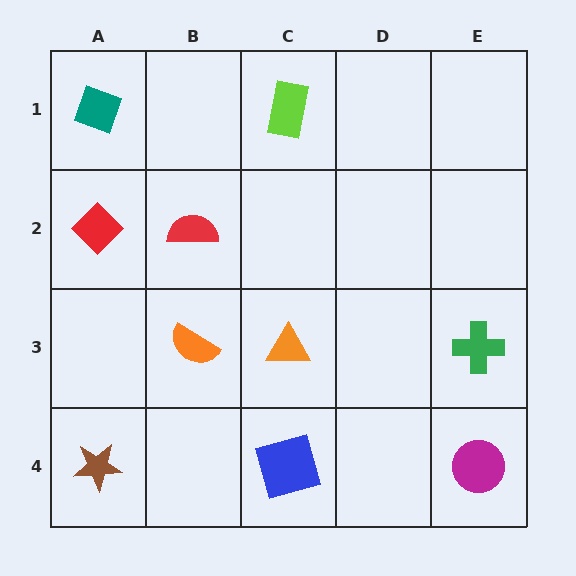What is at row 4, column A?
A brown star.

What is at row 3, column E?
A green cross.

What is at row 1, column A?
A teal diamond.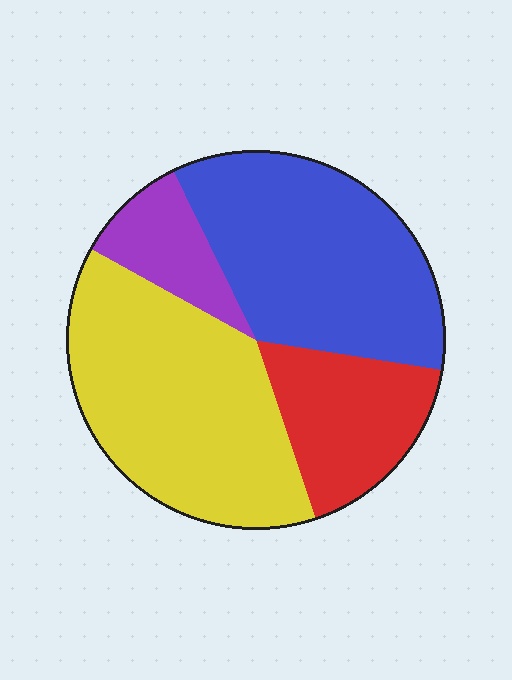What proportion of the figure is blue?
Blue takes up about one third (1/3) of the figure.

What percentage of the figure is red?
Red takes up about one sixth (1/6) of the figure.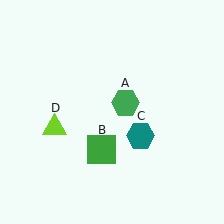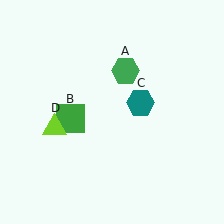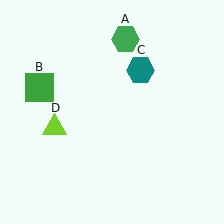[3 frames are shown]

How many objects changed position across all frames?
3 objects changed position: green hexagon (object A), green square (object B), teal hexagon (object C).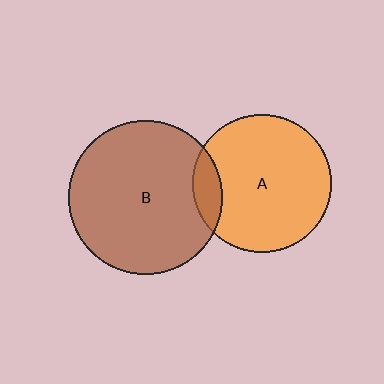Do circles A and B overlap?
Yes.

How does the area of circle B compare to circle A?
Approximately 1.2 times.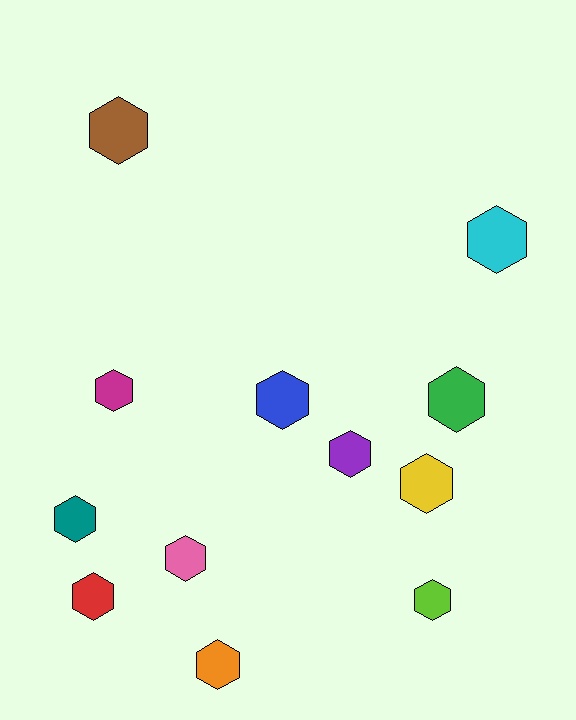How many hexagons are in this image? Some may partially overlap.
There are 12 hexagons.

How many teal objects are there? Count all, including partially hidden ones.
There is 1 teal object.